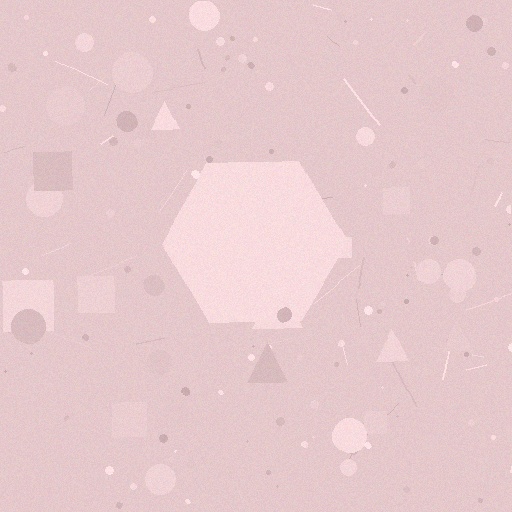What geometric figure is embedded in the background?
A hexagon is embedded in the background.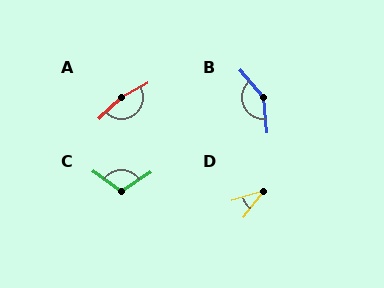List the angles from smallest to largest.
D (36°), C (111°), B (145°), A (166°).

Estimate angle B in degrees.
Approximately 145 degrees.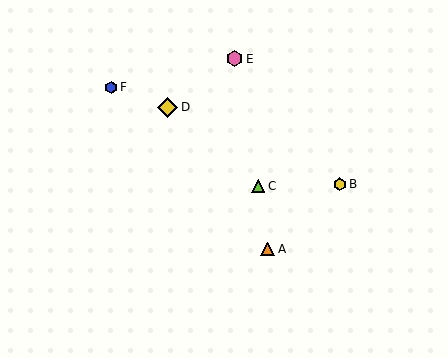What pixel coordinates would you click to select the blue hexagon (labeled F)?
Click at (111, 87) to select the blue hexagon F.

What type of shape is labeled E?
Shape E is a pink hexagon.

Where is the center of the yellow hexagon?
The center of the yellow hexagon is at (340, 184).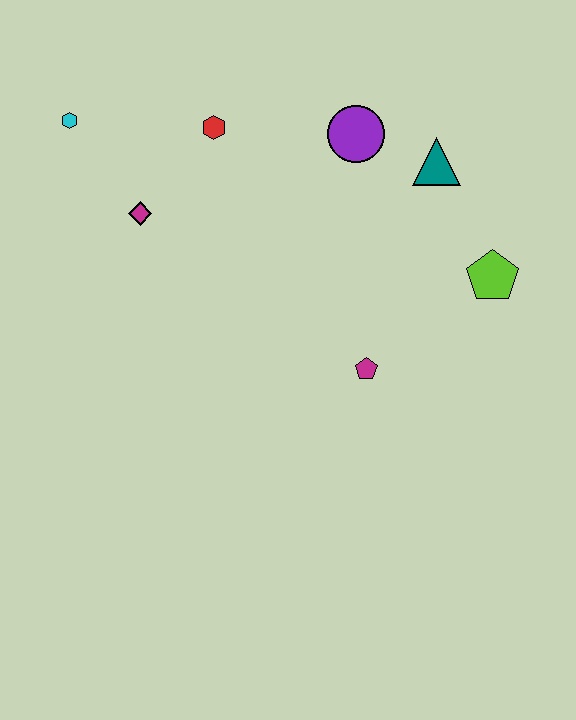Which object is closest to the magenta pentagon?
The lime pentagon is closest to the magenta pentagon.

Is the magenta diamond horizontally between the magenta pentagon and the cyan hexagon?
Yes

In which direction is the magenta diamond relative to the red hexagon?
The magenta diamond is below the red hexagon.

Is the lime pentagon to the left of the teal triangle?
No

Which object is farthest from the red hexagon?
The lime pentagon is farthest from the red hexagon.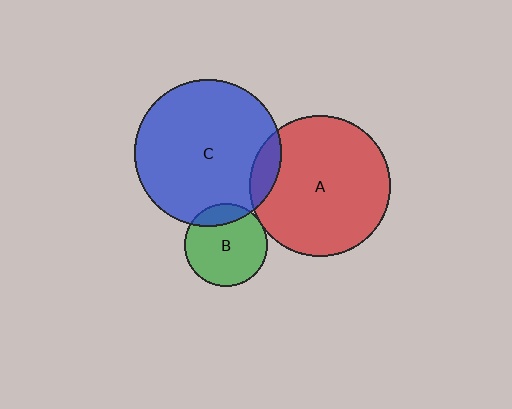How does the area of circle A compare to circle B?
Approximately 2.8 times.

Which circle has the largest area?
Circle C (blue).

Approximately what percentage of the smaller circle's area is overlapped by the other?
Approximately 10%.